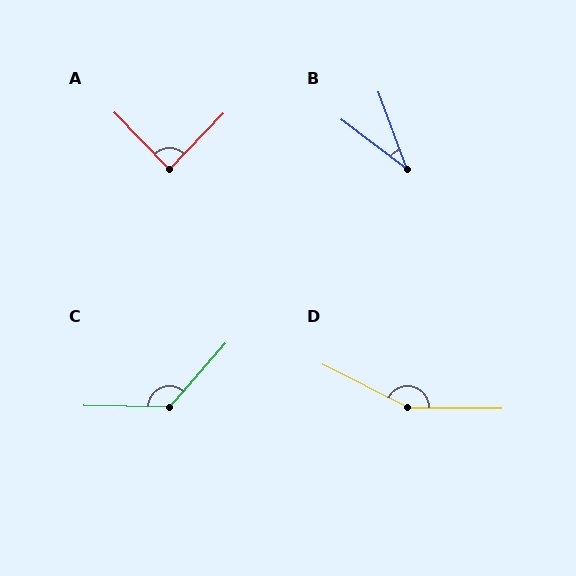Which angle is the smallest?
B, at approximately 33 degrees.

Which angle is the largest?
D, at approximately 154 degrees.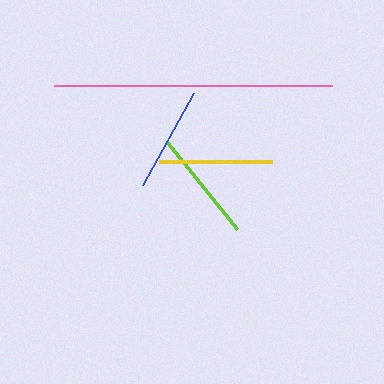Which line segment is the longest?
The pink line is the longest at approximately 278 pixels.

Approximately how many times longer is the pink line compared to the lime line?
The pink line is approximately 2.5 times the length of the lime line.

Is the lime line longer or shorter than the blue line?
The lime line is longer than the blue line.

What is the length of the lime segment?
The lime segment is approximately 111 pixels long.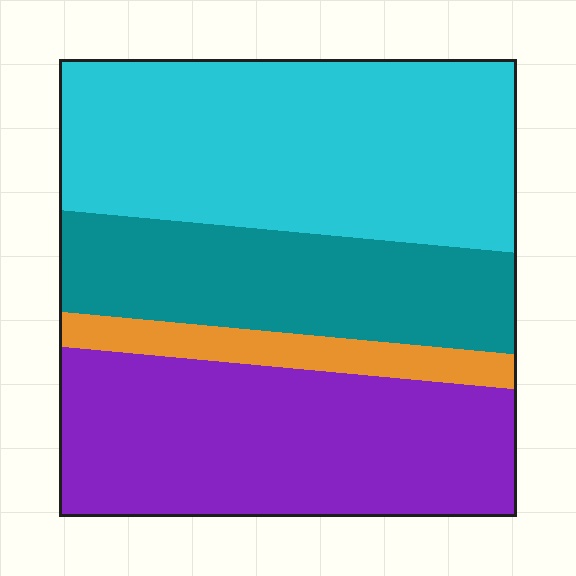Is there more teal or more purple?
Purple.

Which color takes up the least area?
Orange, at roughly 10%.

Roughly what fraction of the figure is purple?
Purple takes up between a quarter and a half of the figure.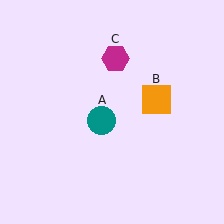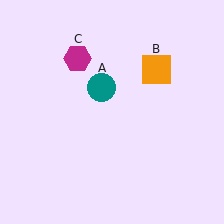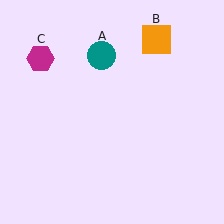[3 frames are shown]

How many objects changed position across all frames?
3 objects changed position: teal circle (object A), orange square (object B), magenta hexagon (object C).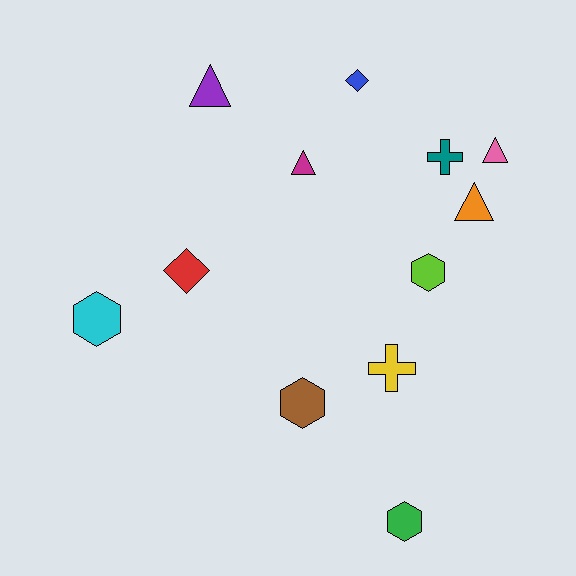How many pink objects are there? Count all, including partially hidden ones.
There is 1 pink object.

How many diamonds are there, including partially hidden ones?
There are 2 diamonds.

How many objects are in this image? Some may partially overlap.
There are 12 objects.